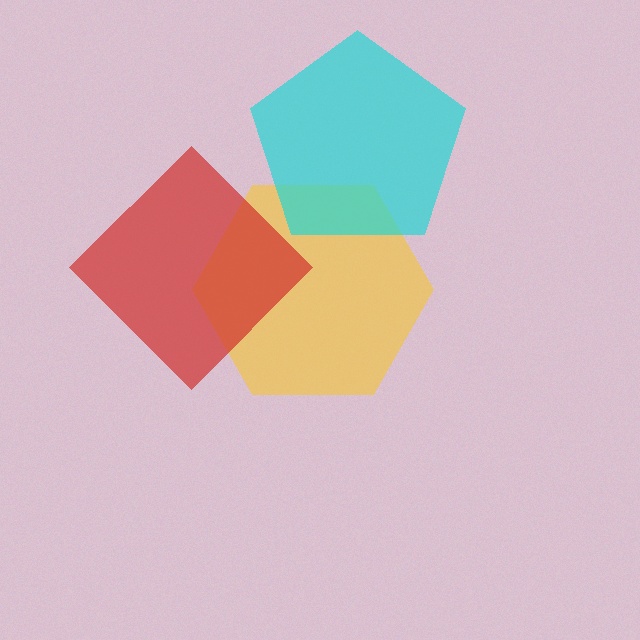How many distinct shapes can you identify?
There are 3 distinct shapes: a yellow hexagon, a red diamond, a cyan pentagon.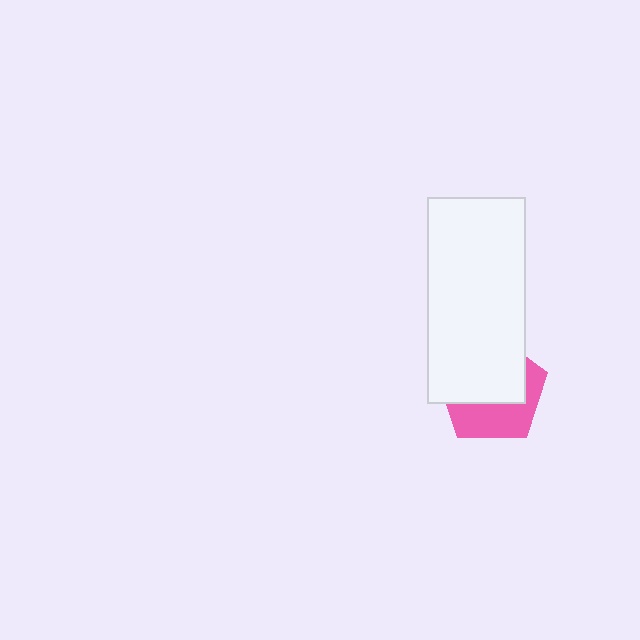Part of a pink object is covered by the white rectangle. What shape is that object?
It is a pentagon.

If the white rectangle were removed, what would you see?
You would see the complete pink pentagon.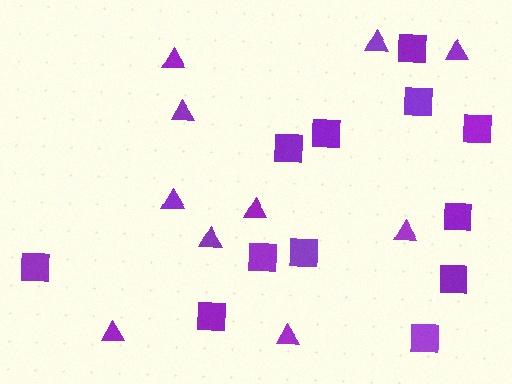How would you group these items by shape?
There are 2 groups: one group of triangles (10) and one group of squares (12).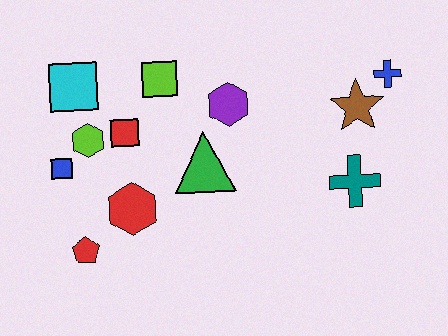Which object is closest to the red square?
The lime hexagon is closest to the red square.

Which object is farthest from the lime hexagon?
The blue cross is farthest from the lime hexagon.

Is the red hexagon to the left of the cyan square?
No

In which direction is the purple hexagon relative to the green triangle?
The purple hexagon is above the green triangle.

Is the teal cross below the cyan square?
Yes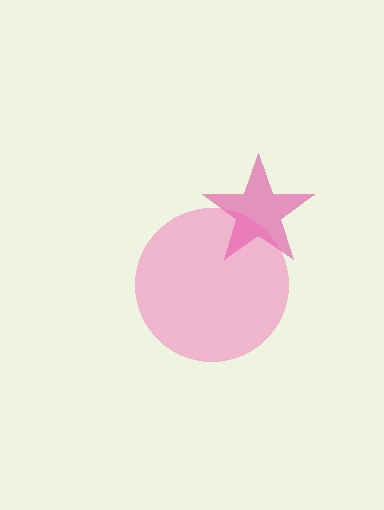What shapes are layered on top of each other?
The layered shapes are: a magenta star, a pink circle.